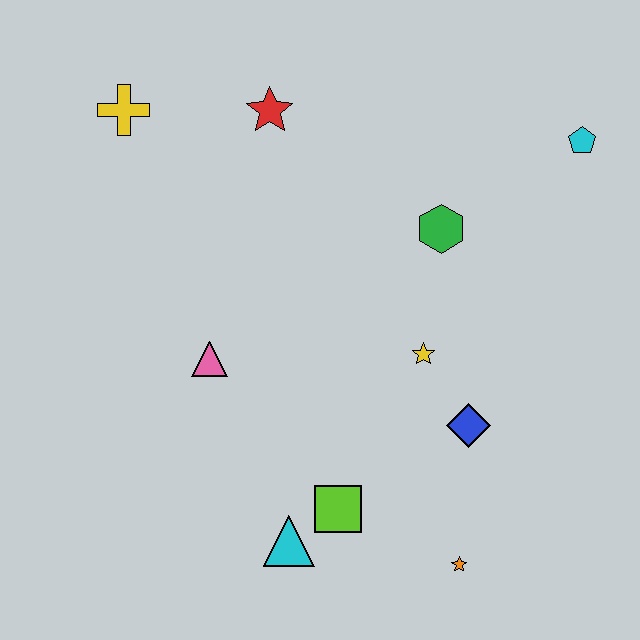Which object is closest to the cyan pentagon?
The green hexagon is closest to the cyan pentagon.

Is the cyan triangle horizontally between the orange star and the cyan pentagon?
No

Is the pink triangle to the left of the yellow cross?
No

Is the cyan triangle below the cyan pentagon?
Yes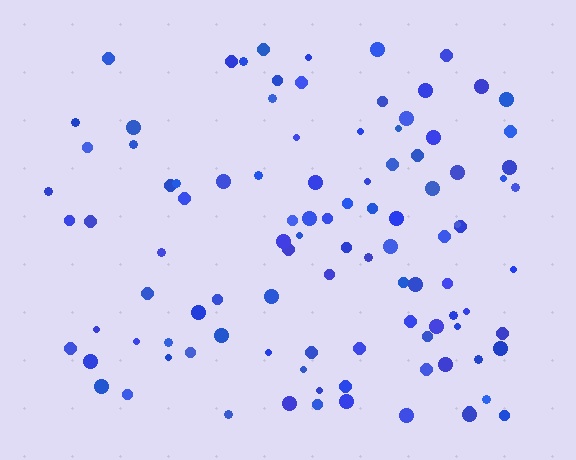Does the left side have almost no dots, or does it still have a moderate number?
Still a moderate number, just noticeably fewer than the right.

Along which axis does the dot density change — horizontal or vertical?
Horizontal.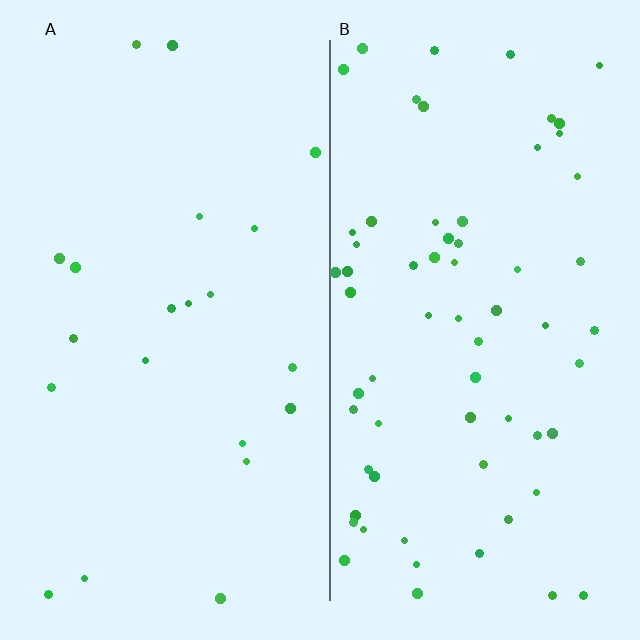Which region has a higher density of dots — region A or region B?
B (the right).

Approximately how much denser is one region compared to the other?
Approximately 3.1× — region B over region A.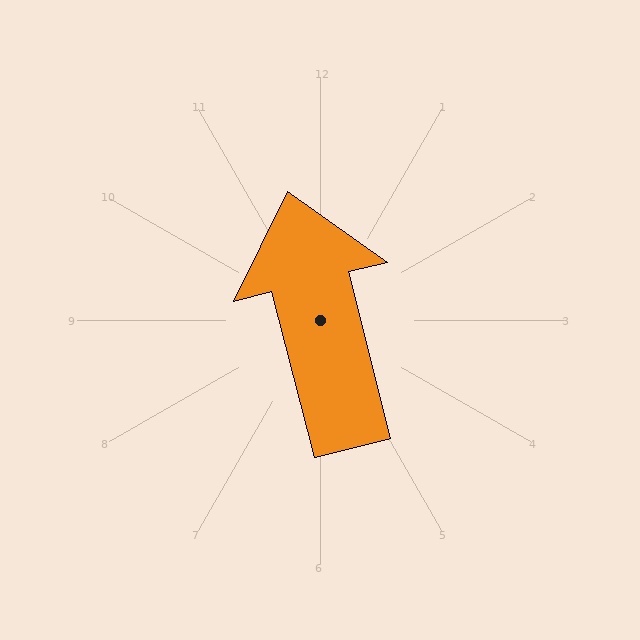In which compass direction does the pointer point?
North.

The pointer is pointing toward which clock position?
Roughly 12 o'clock.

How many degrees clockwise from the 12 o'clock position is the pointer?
Approximately 346 degrees.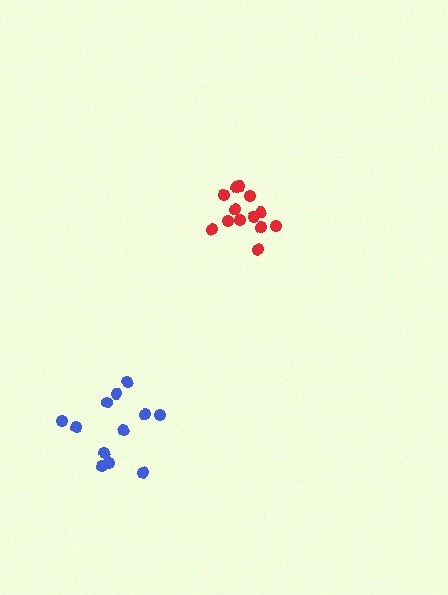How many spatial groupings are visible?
There are 2 spatial groupings.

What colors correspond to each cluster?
The clusters are colored: blue, red.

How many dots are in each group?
Group 1: 12 dots, Group 2: 13 dots (25 total).